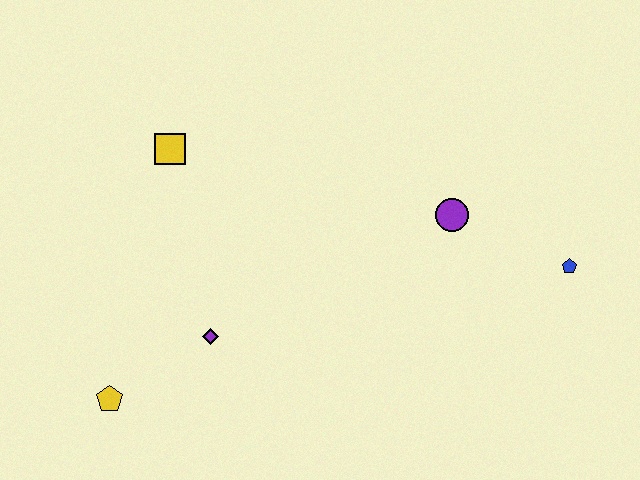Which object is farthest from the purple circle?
The yellow pentagon is farthest from the purple circle.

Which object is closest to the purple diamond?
The yellow pentagon is closest to the purple diamond.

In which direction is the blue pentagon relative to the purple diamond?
The blue pentagon is to the right of the purple diamond.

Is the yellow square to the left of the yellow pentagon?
No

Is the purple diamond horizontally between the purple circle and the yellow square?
Yes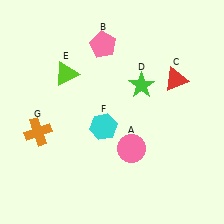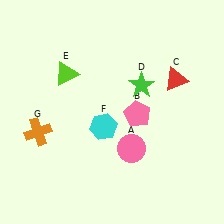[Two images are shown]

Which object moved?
The pink pentagon (B) moved down.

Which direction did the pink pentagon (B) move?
The pink pentagon (B) moved down.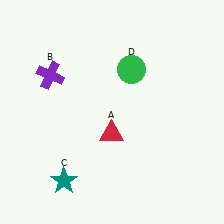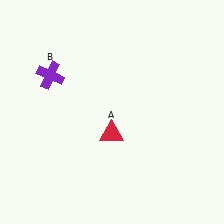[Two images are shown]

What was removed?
The green circle (D), the teal star (C) were removed in Image 2.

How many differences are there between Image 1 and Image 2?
There are 2 differences between the two images.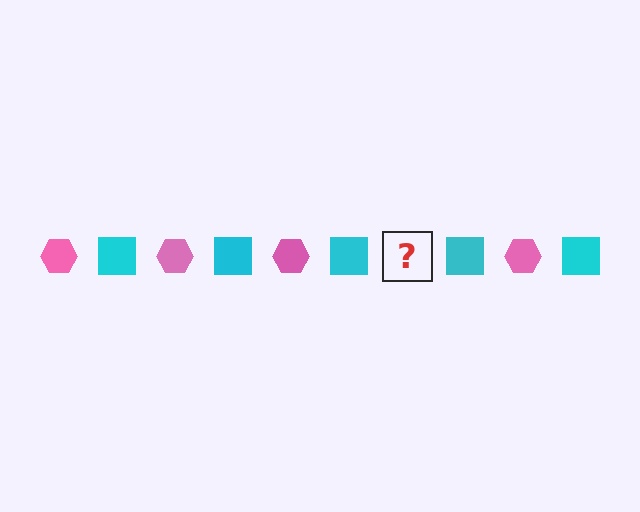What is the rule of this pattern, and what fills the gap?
The rule is that the pattern alternates between pink hexagon and cyan square. The gap should be filled with a pink hexagon.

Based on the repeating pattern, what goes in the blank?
The blank should be a pink hexagon.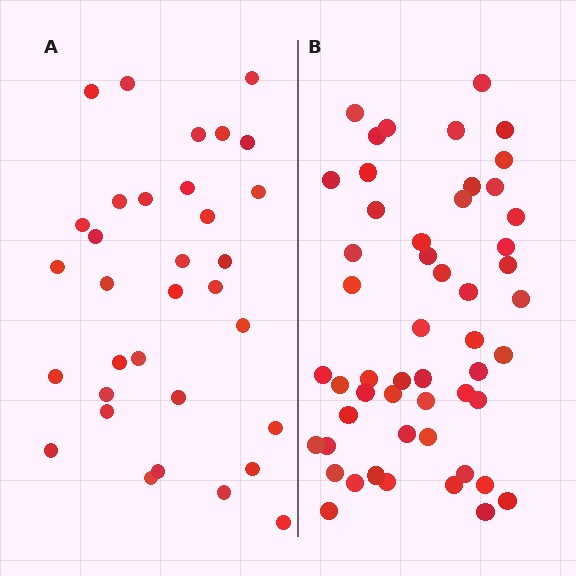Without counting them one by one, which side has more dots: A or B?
Region B (the right region) has more dots.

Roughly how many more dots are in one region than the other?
Region B has approximately 20 more dots than region A.